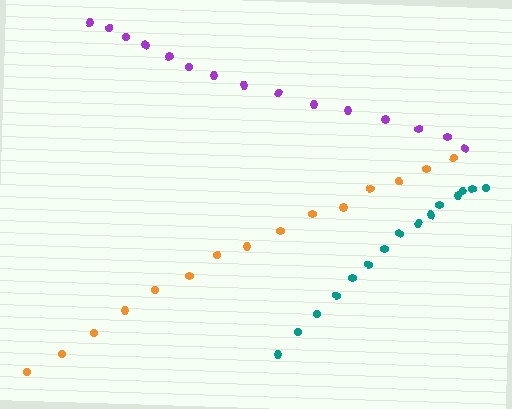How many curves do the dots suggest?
There are 3 distinct paths.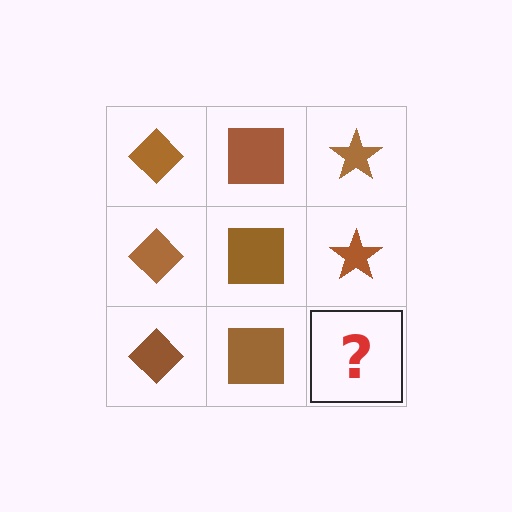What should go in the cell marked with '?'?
The missing cell should contain a brown star.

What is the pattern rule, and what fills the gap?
The rule is that each column has a consistent shape. The gap should be filled with a brown star.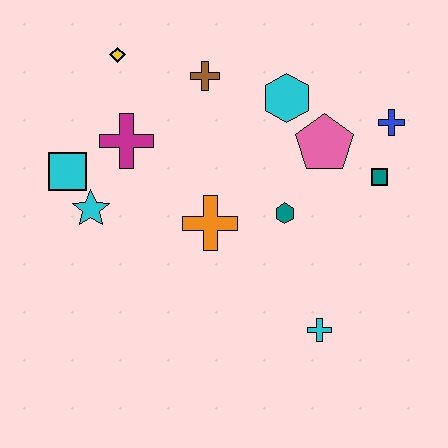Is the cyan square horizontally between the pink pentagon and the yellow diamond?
No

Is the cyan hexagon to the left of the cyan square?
No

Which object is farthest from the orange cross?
The blue cross is farthest from the orange cross.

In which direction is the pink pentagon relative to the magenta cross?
The pink pentagon is to the right of the magenta cross.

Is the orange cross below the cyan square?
Yes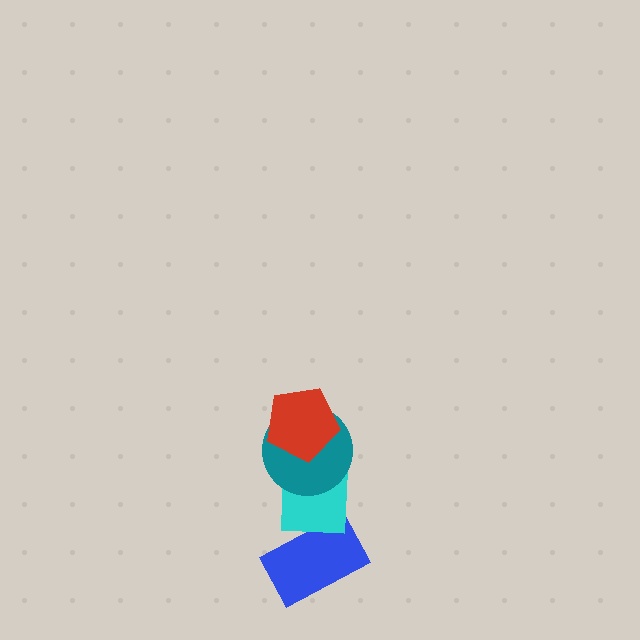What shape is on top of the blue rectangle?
The cyan square is on top of the blue rectangle.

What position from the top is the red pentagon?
The red pentagon is 1st from the top.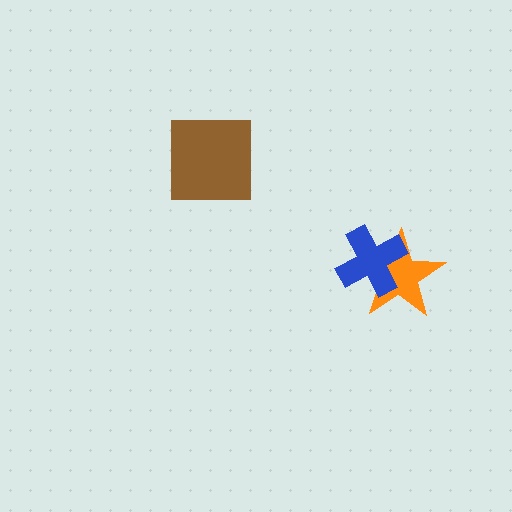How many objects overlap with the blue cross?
1 object overlaps with the blue cross.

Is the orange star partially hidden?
Yes, it is partially covered by another shape.